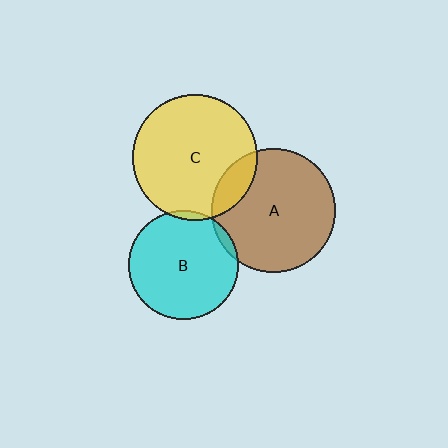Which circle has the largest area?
Circle C (yellow).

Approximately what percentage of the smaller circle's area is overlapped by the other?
Approximately 5%.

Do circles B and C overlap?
Yes.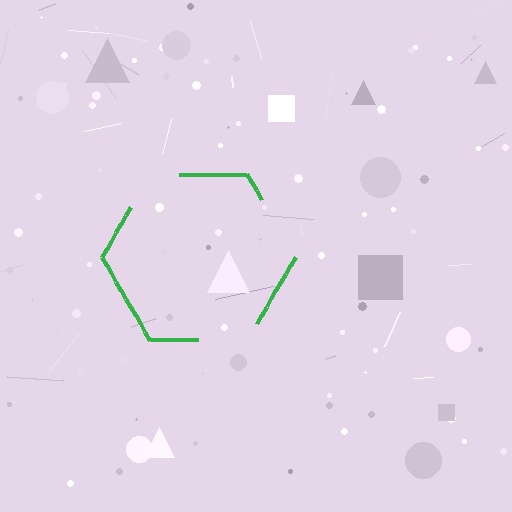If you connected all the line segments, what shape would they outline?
They would outline a hexagon.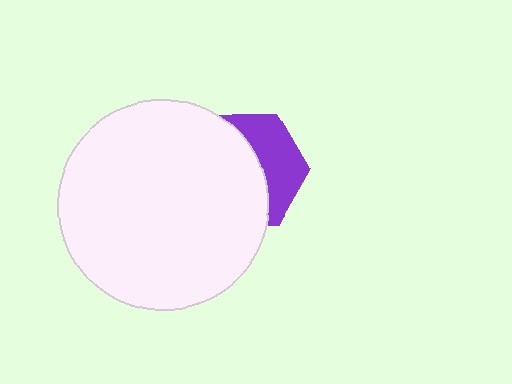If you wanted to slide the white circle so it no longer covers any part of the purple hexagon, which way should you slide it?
Slide it left — that is the most direct way to separate the two shapes.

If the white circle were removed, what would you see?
You would see the complete purple hexagon.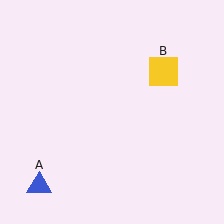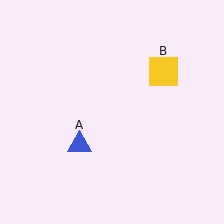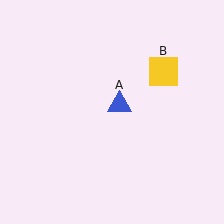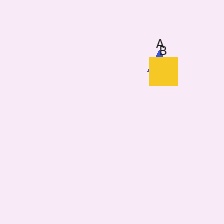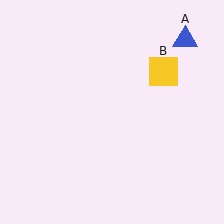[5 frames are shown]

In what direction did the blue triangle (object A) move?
The blue triangle (object A) moved up and to the right.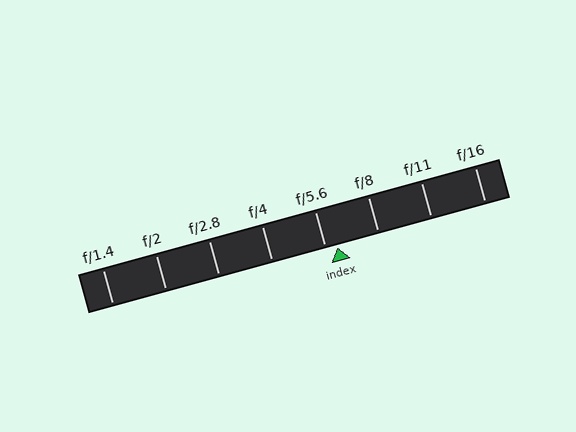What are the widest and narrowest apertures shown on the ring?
The widest aperture shown is f/1.4 and the narrowest is f/16.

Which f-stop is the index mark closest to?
The index mark is closest to f/5.6.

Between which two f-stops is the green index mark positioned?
The index mark is between f/5.6 and f/8.